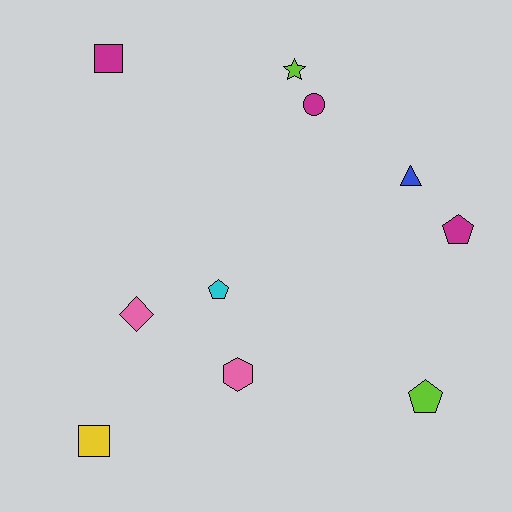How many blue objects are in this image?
There is 1 blue object.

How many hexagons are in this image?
There is 1 hexagon.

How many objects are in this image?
There are 10 objects.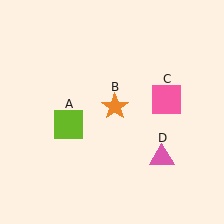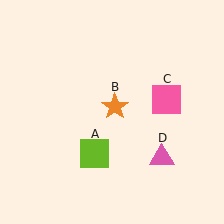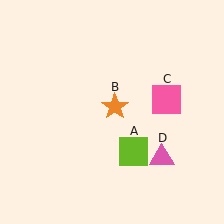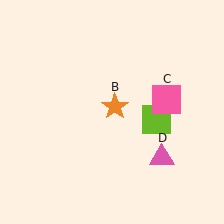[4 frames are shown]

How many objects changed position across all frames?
1 object changed position: lime square (object A).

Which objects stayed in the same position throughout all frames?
Orange star (object B) and pink square (object C) and pink triangle (object D) remained stationary.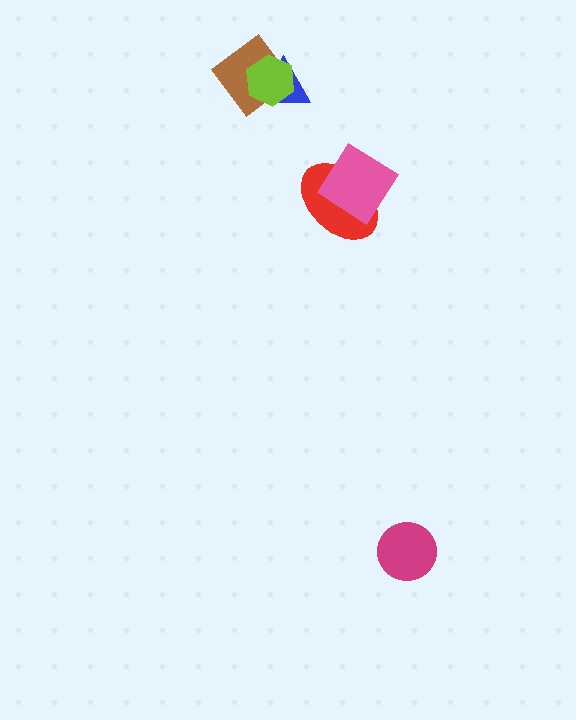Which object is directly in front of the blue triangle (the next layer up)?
The brown diamond is directly in front of the blue triangle.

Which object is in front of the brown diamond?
The lime hexagon is in front of the brown diamond.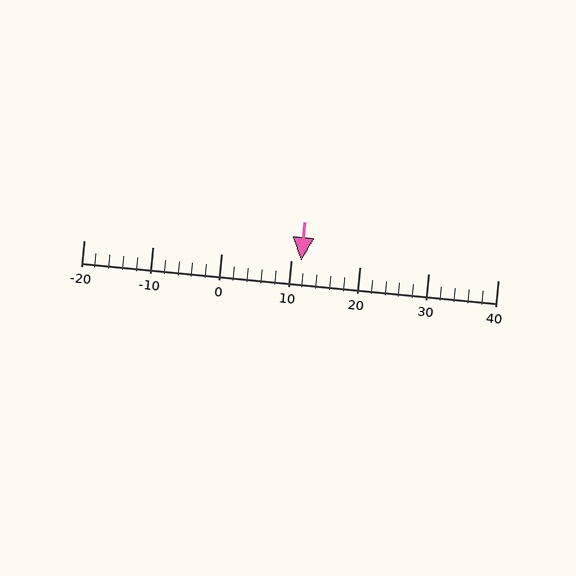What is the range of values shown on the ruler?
The ruler shows values from -20 to 40.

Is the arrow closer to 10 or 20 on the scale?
The arrow is closer to 10.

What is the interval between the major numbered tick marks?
The major tick marks are spaced 10 units apart.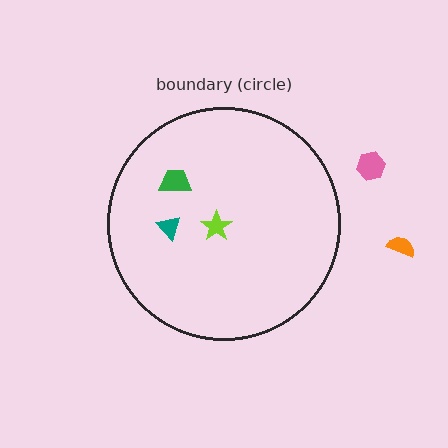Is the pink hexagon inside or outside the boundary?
Outside.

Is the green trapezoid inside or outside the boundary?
Inside.